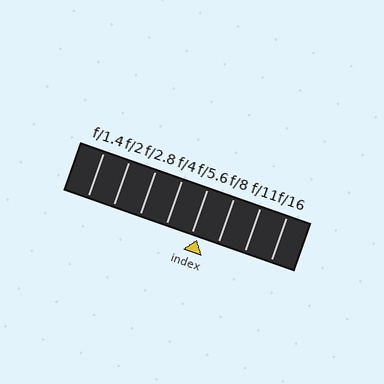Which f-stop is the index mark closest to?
The index mark is closest to f/5.6.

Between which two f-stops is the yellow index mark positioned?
The index mark is between f/5.6 and f/8.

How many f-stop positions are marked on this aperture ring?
There are 8 f-stop positions marked.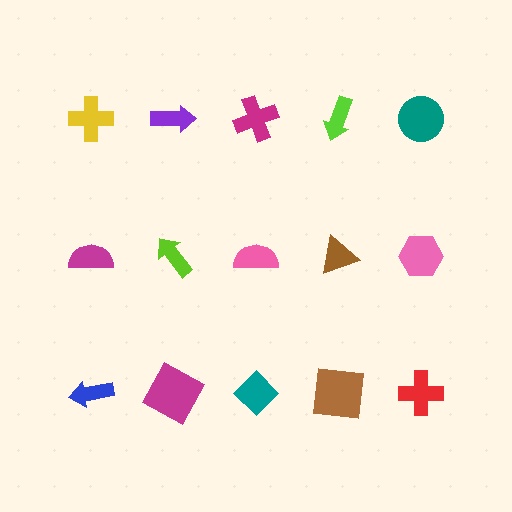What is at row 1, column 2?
A purple arrow.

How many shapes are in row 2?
5 shapes.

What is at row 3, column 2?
A magenta square.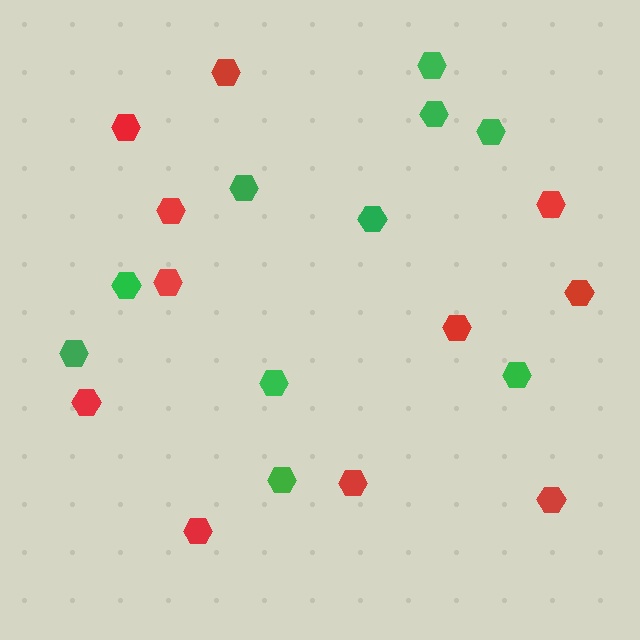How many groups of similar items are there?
There are 2 groups: one group of green hexagons (10) and one group of red hexagons (11).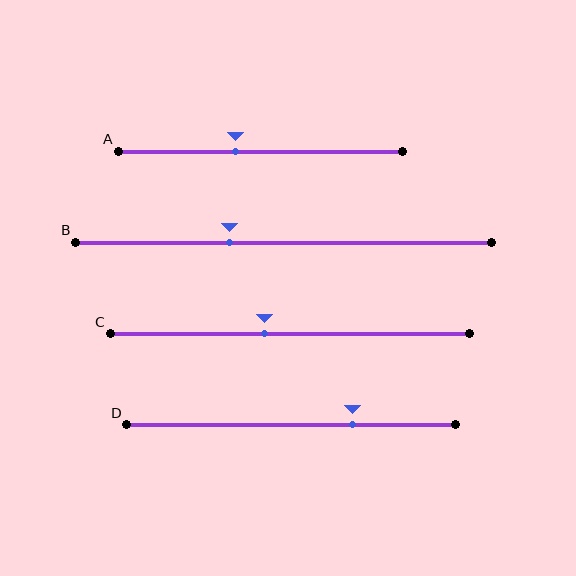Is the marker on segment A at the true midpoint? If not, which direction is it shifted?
No, the marker on segment A is shifted to the left by about 9% of the segment length.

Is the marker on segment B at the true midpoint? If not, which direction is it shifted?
No, the marker on segment B is shifted to the left by about 13% of the segment length.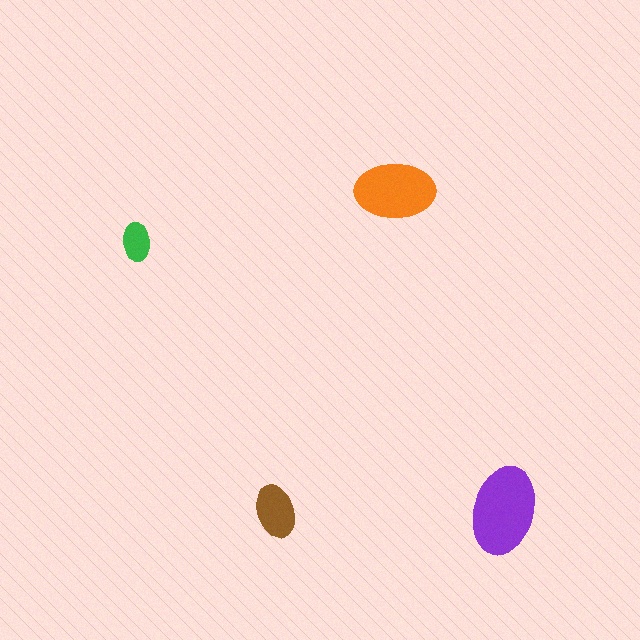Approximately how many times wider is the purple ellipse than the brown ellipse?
About 1.5 times wider.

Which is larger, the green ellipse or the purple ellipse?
The purple one.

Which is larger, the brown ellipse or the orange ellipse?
The orange one.